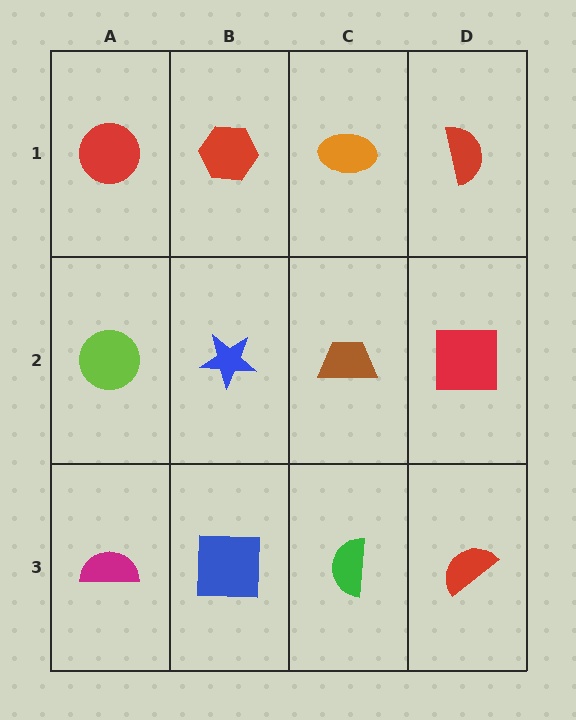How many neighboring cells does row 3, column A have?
2.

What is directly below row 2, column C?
A green semicircle.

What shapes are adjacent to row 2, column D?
A red semicircle (row 1, column D), a red semicircle (row 3, column D), a brown trapezoid (row 2, column C).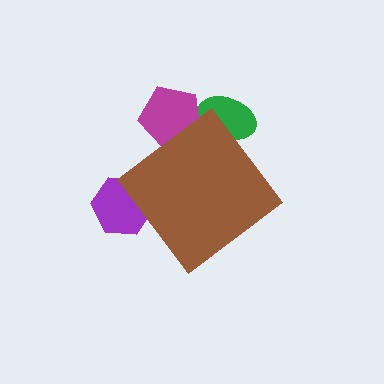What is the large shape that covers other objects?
A brown diamond.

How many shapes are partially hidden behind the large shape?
3 shapes are partially hidden.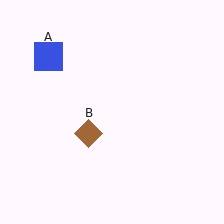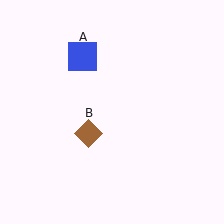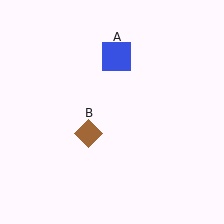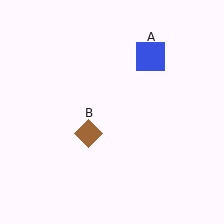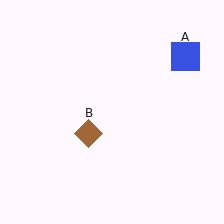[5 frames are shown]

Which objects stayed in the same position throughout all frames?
Brown diamond (object B) remained stationary.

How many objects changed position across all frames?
1 object changed position: blue square (object A).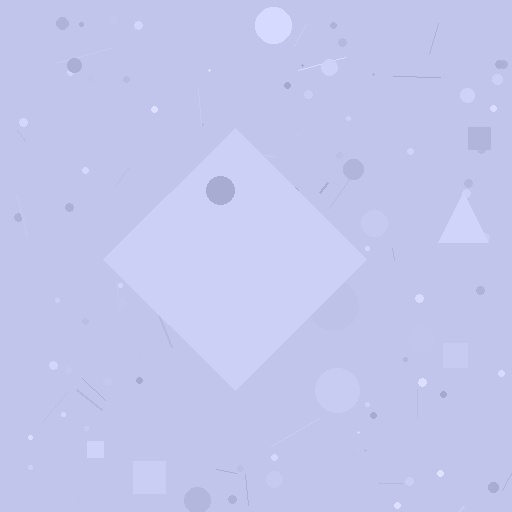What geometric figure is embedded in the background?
A diamond is embedded in the background.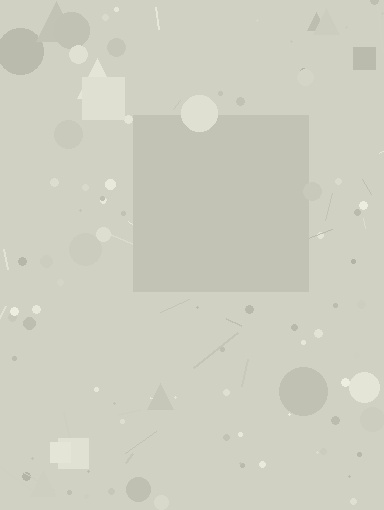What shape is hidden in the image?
A square is hidden in the image.